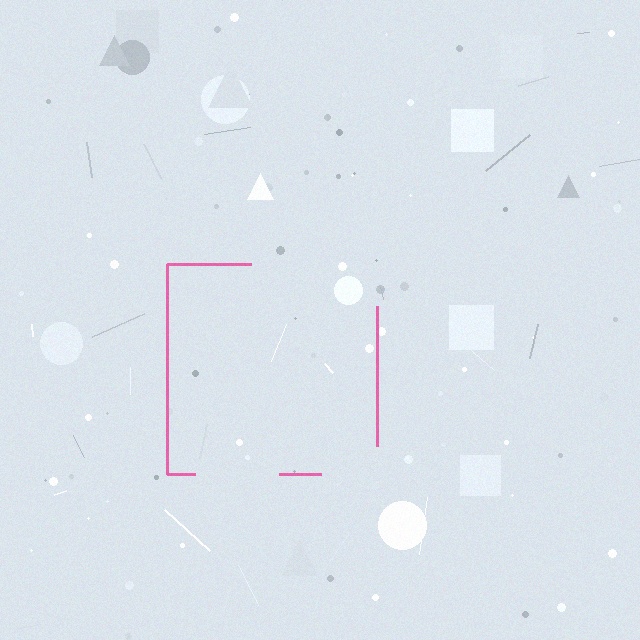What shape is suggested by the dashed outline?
The dashed outline suggests a square.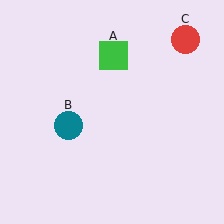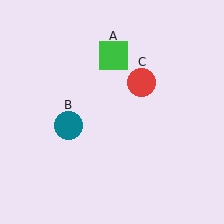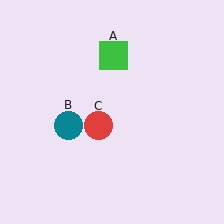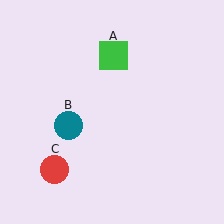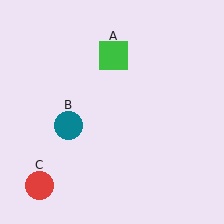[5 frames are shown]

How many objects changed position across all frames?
1 object changed position: red circle (object C).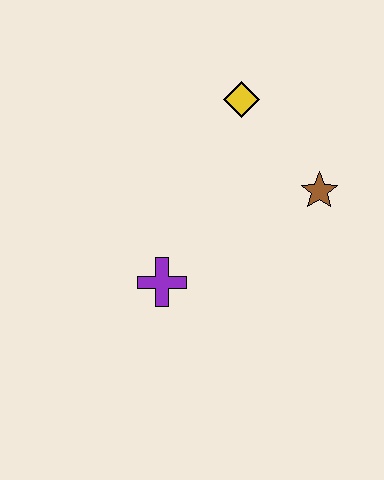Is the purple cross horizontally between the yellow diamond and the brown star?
No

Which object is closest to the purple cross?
The brown star is closest to the purple cross.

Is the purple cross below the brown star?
Yes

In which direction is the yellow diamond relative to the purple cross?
The yellow diamond is above the purple cross.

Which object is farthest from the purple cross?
The yellow diamond is farthest from the purple cross.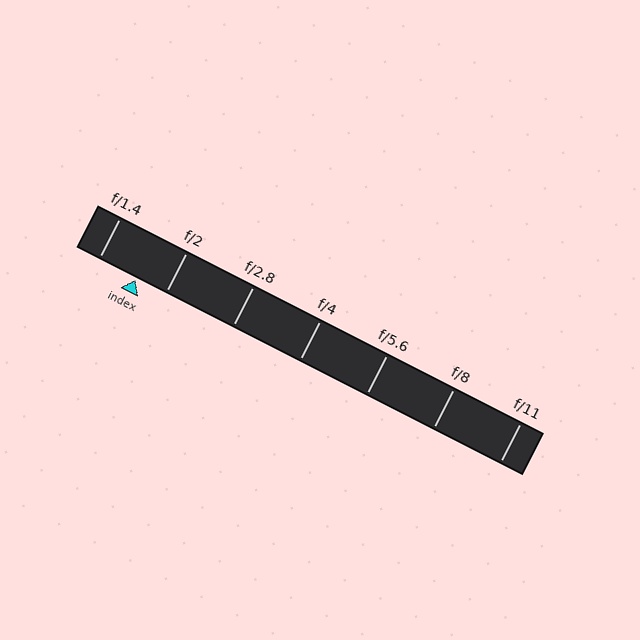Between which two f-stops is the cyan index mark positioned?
The index mark is between f/1.4 and f/2.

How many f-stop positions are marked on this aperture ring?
There are 7 f-stop positions marked.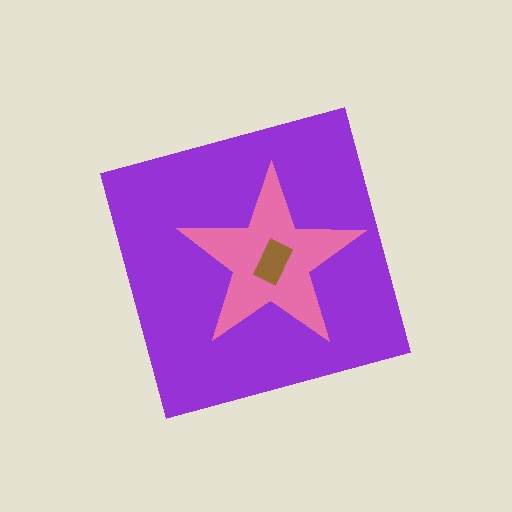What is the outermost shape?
The purple diamond.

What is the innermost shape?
The brown rectangle.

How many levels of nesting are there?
3.